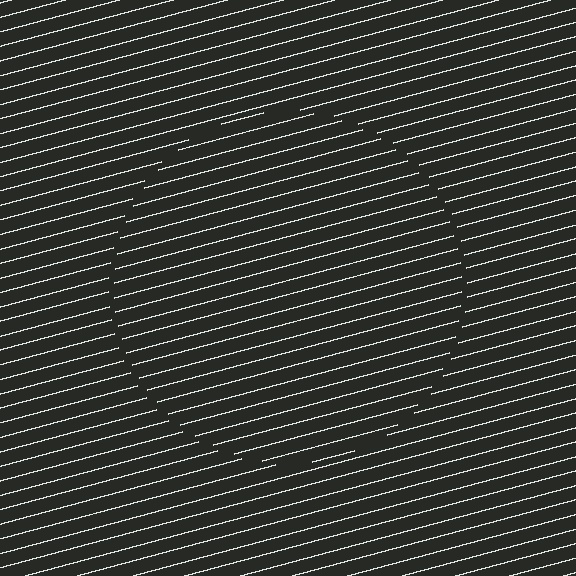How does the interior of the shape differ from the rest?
The interior of the shape contains the same grating, shifted by half a period — the contour is defined by the phase discontinuity where line-ends from the inner and outer gratings abut.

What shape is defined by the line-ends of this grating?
An illusory circle. The interior of the shape contains the same grating, shifted by half a period — the contour is defined by the phase discontinuity where line-ends from the inner and outer gratings abut.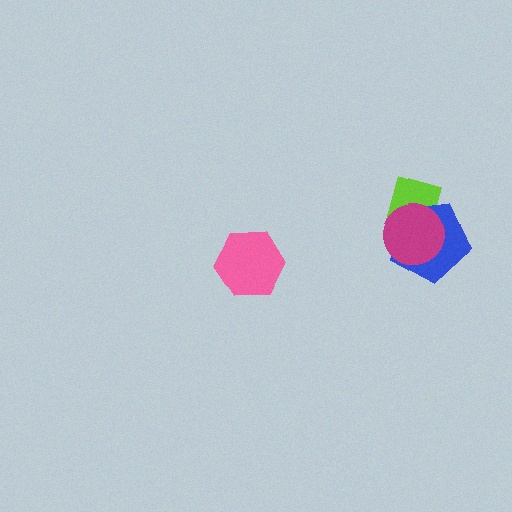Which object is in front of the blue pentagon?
The magenta circle is in front of the blue pentagon.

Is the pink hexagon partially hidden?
No, no other shape covers it.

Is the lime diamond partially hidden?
Yes, it is partially covered by another shape.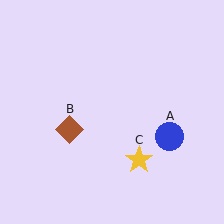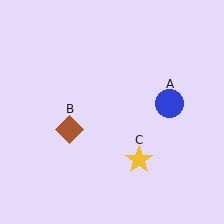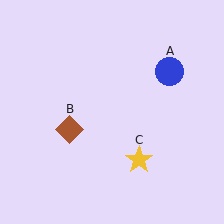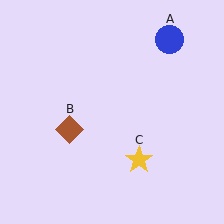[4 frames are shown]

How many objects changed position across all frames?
1 object changed position: blue circle (object A).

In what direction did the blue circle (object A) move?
The blue circle (object A) moved up.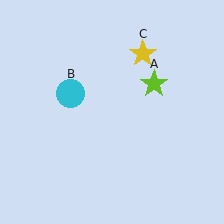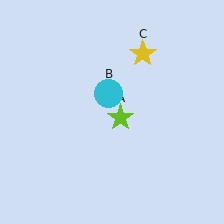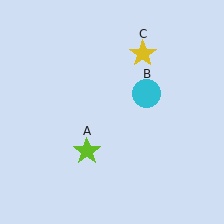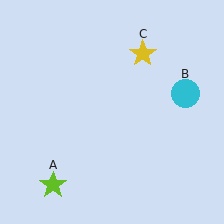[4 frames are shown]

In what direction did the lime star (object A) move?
The lime star (object A) moved down and to the left.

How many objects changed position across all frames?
2 objects changed position: lime star (object A), cyan circle (object B).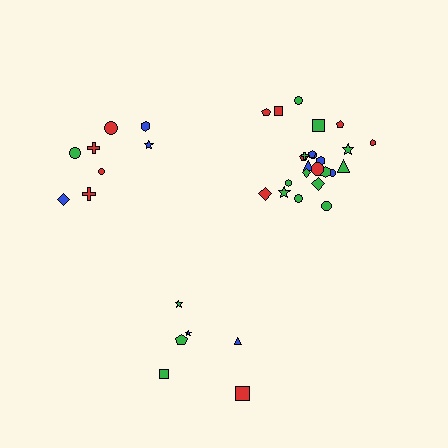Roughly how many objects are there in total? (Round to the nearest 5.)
Roughly 40 objects in total.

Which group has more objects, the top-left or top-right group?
The top-right group.